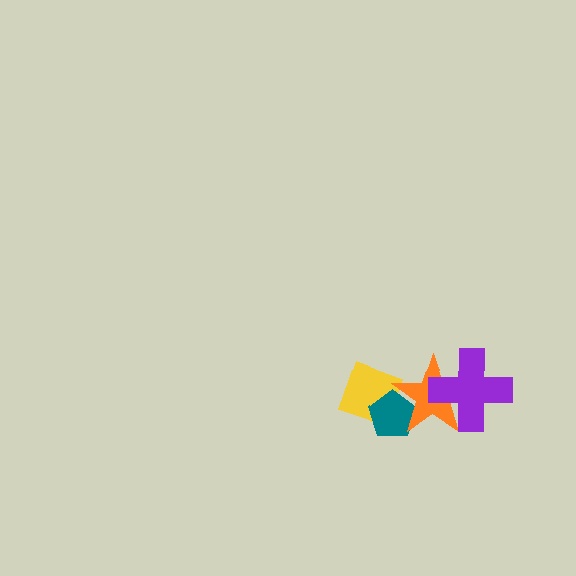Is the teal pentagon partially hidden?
Yes, it is partially covered by another shape.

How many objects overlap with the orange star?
3 objects overlap with the orange star.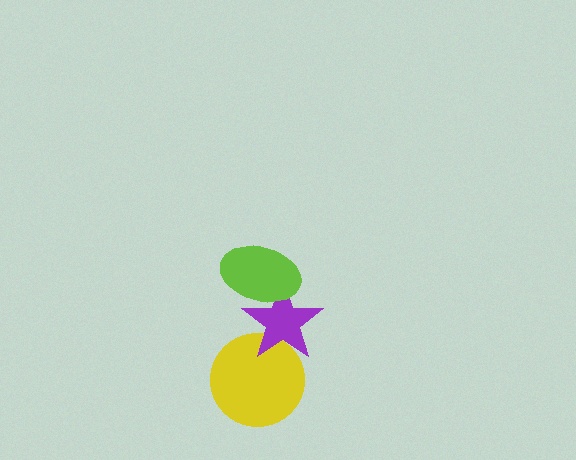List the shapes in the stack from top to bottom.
From top to bottom: the lime ellipse, the purple star, the yellow circle.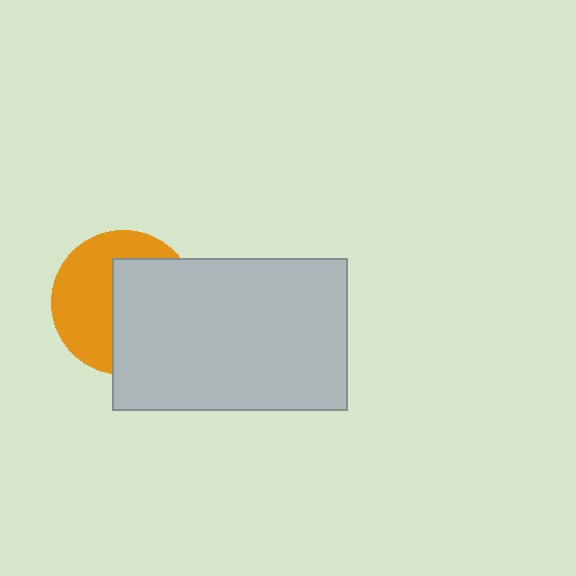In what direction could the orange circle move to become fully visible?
The orange circle could move left. That would shift it out from behind the light gray rectangle entirely.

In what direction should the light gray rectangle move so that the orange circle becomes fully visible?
The light gray rectangle should move right. That is the shortest direction to clear the overlap and leave the orange circle fully visible.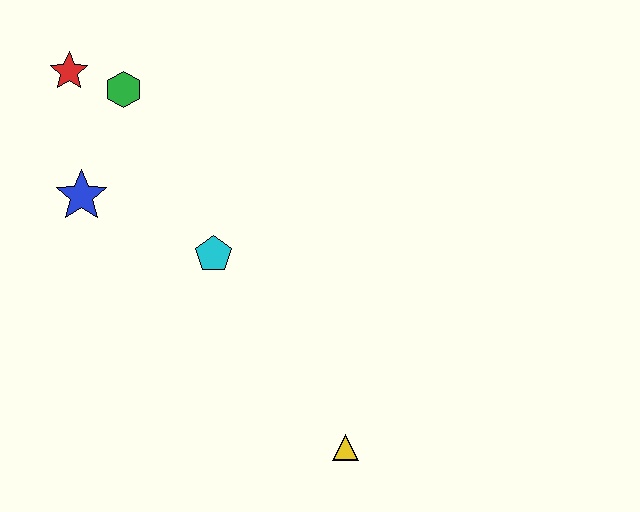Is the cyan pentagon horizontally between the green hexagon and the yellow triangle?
Yes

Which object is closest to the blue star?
The green hexagon is closest to the blue star.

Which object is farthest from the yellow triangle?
The red star is farthest from the yellow triangle.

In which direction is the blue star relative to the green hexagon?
The blue star is below the green hexagon.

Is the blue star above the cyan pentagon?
Yes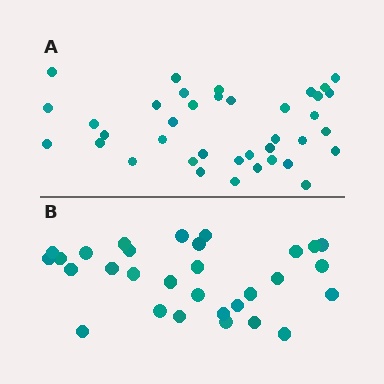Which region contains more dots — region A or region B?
Region A (the top region) has more dots.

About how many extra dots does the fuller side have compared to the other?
Region A has roughly 8 or so more dots than region B.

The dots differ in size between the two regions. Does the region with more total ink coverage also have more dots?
No. Region B has more total ink coverage because its dots are larger, but region A actually contains more individual dots. Total area can be misleading — the number of items is what matters here.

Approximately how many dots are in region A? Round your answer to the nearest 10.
About 40 dots. (The exact count is 38, which rounds to 40.)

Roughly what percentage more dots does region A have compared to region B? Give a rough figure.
About 25% more.